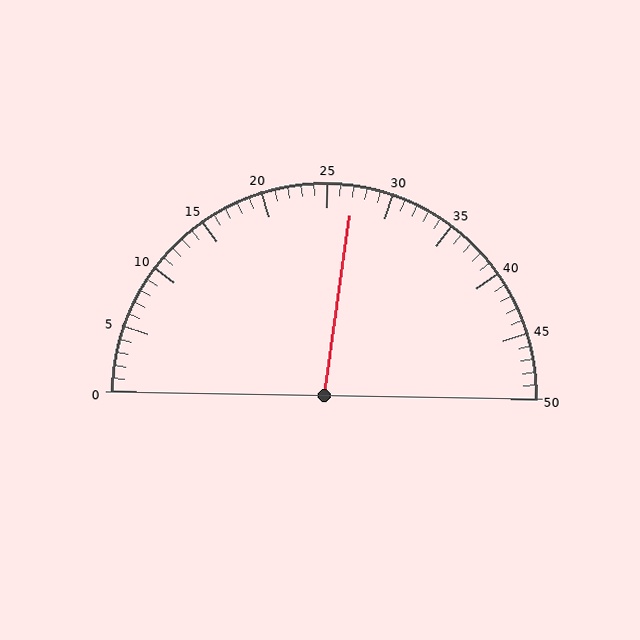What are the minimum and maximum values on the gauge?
The gauge ranges from 0 to 50.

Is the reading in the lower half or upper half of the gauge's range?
The reading is in the upper half of the range (0 to 50).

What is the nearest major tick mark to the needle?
The nearest major tick mark is 25.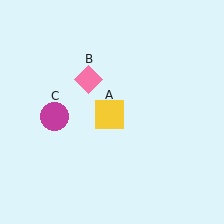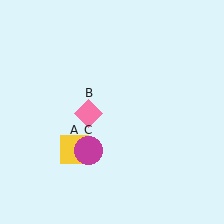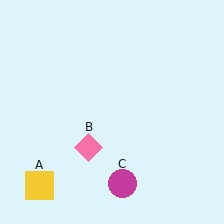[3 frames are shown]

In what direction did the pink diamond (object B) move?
The pink diamond (object B) moved down.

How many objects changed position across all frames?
3 objects changed position: yellow square (object A), pink diamond (object B), magenta circle (object C).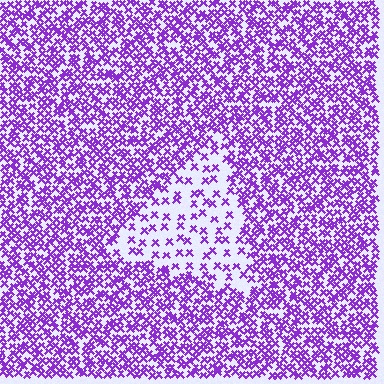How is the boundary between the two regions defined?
The boundary is defined by a change in element density (approximately 2.8x ratio). All elements are the same color, size, and shape.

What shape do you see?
I see a triangle.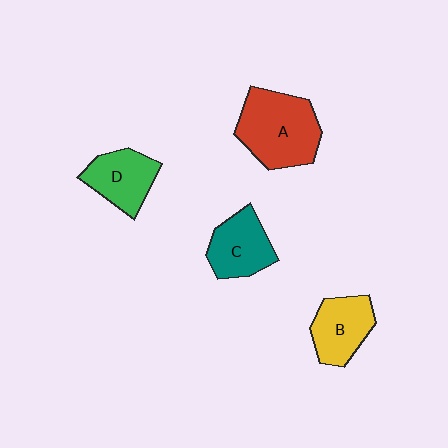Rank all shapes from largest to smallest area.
From largest to smallest: A (red), C (teal), B (yellow), D (green).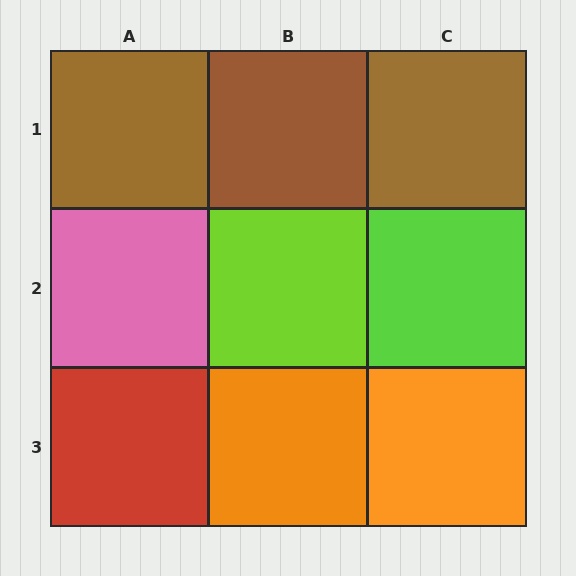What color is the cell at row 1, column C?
Brown.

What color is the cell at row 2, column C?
Lime.